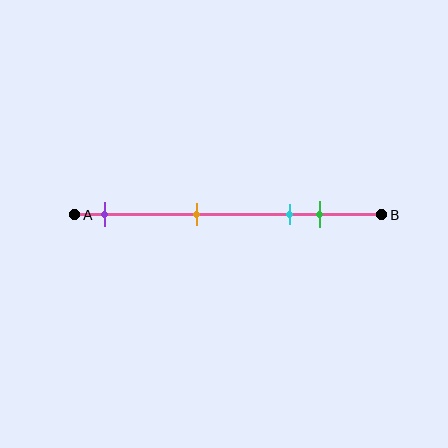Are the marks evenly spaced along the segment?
No, the marks are not evenly spaced.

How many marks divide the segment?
There are 4 marks dividing the segment.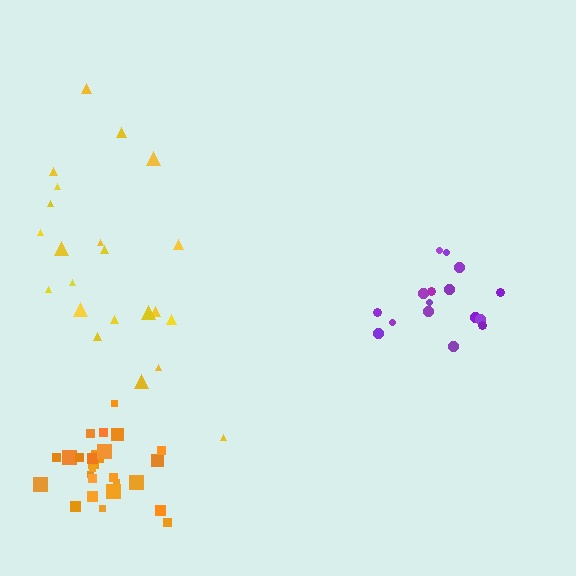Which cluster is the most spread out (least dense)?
Yellow.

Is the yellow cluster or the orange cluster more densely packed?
Orange.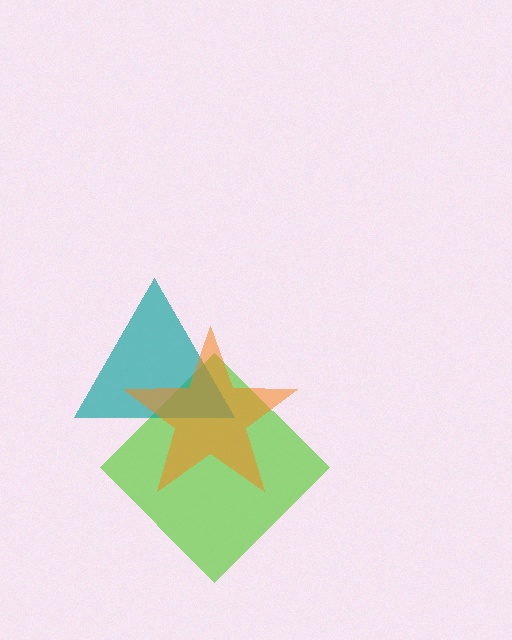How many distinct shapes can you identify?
There are 3 distinct shapes: a lime diamond, a teal triangle, an orange star.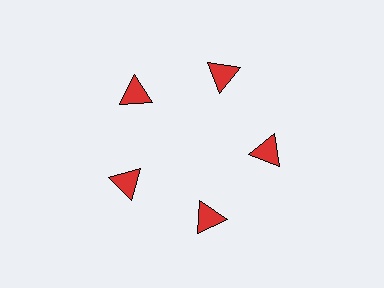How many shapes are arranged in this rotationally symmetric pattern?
There are 5 shapes, arranged in 5 groups of 1.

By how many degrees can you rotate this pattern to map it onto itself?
The pattern maps onto itself every 72 degrees of rotation.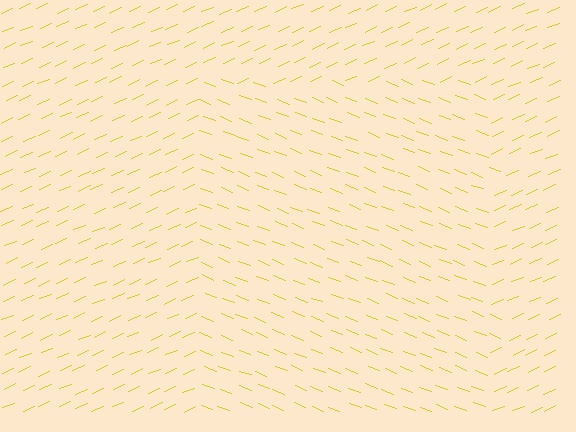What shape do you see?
I see a rectangle.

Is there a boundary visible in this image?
Yes, there is a texture boundary formed by a change in line orientation.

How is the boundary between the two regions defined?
The boundary is defined purely by a change in line orientation (approximately 45 degrees difference). All lines are the same color and thickness.